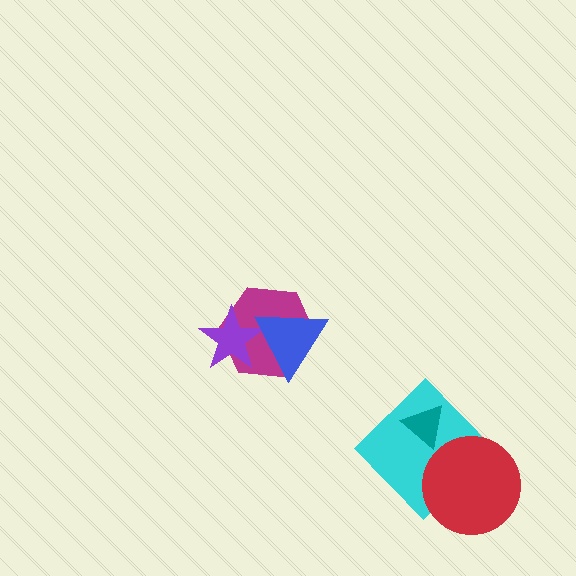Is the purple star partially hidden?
Yes, it is partially covered by another shape.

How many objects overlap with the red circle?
1 object overlaps with the red circle.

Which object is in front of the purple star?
The blue triangle is in front of the purple star.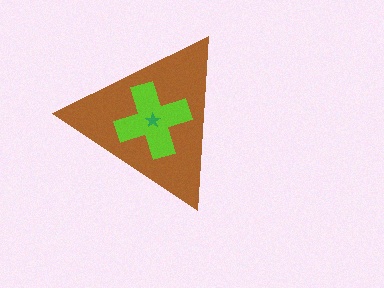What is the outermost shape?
The brown triangle.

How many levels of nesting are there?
3.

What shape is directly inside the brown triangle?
The lime cross.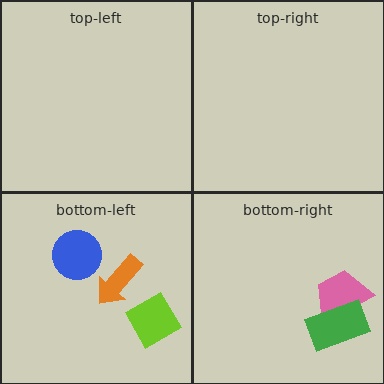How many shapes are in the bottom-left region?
3.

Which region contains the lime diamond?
The bottom-left region.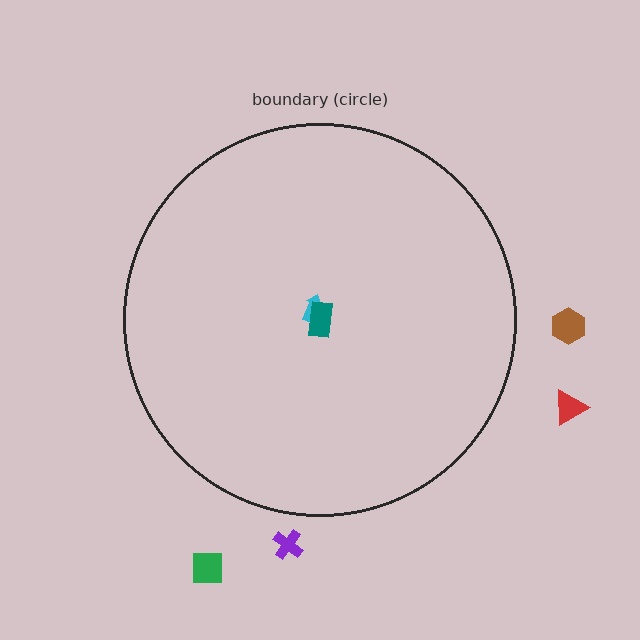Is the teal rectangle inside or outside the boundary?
Inside.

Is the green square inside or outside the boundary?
Outside.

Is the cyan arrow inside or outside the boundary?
Inside.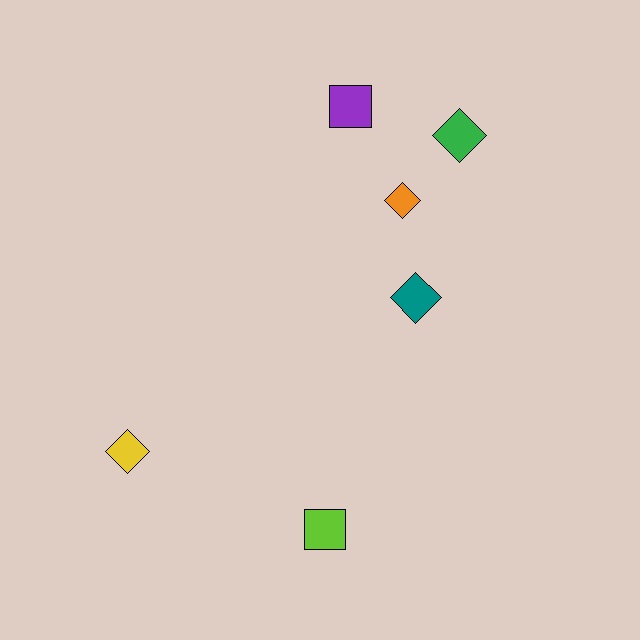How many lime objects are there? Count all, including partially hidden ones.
There is 1 lime object.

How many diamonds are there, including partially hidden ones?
There are 4 diamonds.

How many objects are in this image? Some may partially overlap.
There are 6 objects.